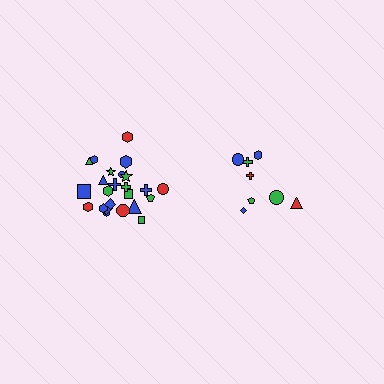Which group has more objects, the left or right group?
The left group.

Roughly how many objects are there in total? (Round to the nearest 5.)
Roughly 35 objects in total.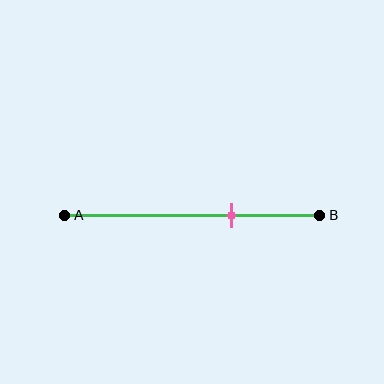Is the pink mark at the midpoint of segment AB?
No, the mark is at about 65% from A, not at the 50% midpoint.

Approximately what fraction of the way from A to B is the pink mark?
The pink mark is approximately 65% of the way from A to B.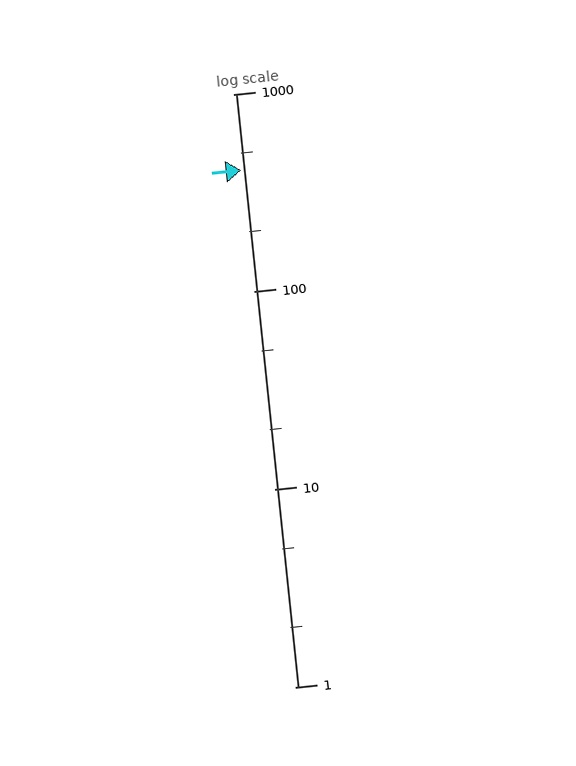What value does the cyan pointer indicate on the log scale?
The pointer indicates approximately 410.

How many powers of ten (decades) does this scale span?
The scale spans 3 decades, from 1 to 1000.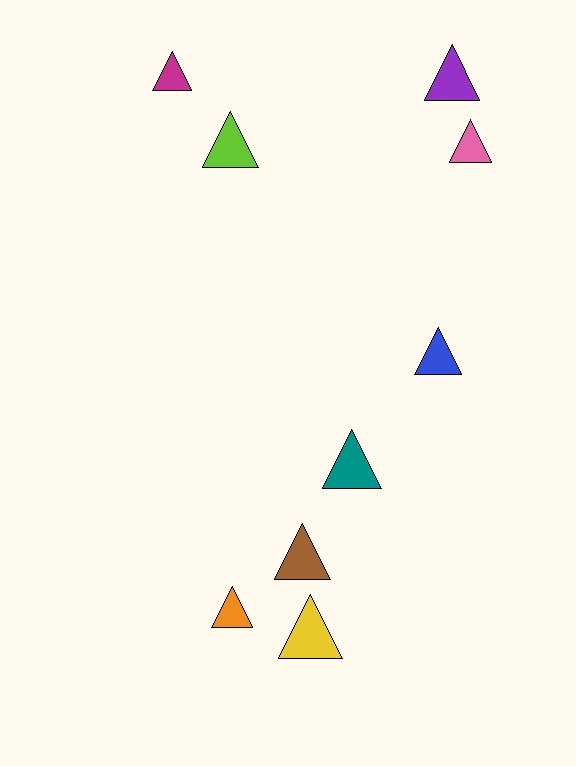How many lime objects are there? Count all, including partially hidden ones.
There is 1 lime object.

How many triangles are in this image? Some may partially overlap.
There are 9 triangles.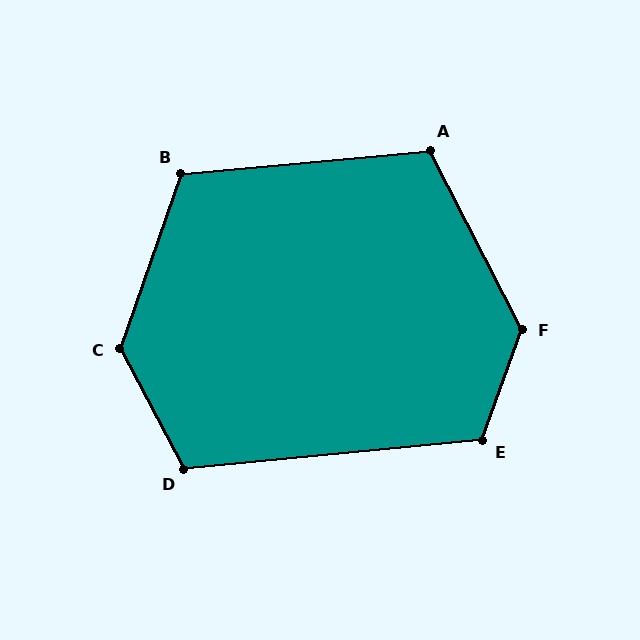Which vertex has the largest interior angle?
F, at approximately 133 degrees.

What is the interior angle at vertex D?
Approximately 112 degrees (obtuse).